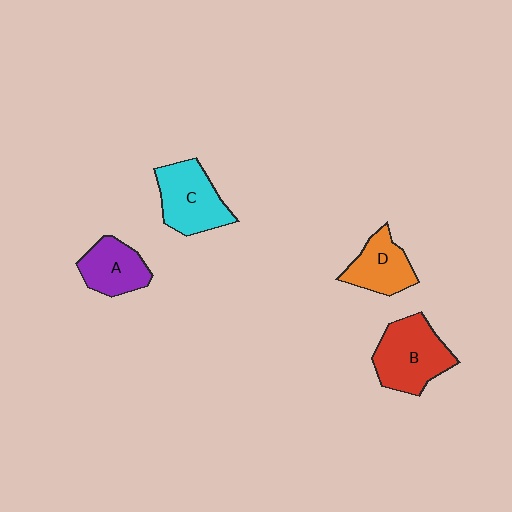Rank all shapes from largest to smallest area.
From largest to smallest: B (red), C (cyan), D (orange), A (purple).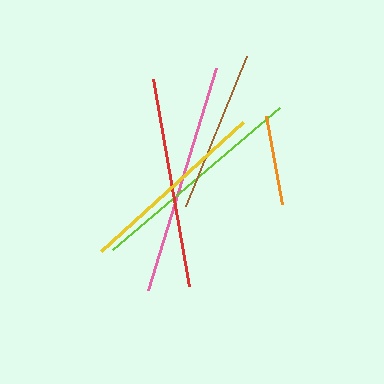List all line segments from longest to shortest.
From longest to shortest: pink, lime, red, yellow, brown, orange.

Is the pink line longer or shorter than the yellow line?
The pink line is longer than the yellow line.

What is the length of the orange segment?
The orange segment is approximately 89 pixels long.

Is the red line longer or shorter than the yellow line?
The red line is longer than the yellow line.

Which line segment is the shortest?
The orange line is the shortest at approximately 89 pixels.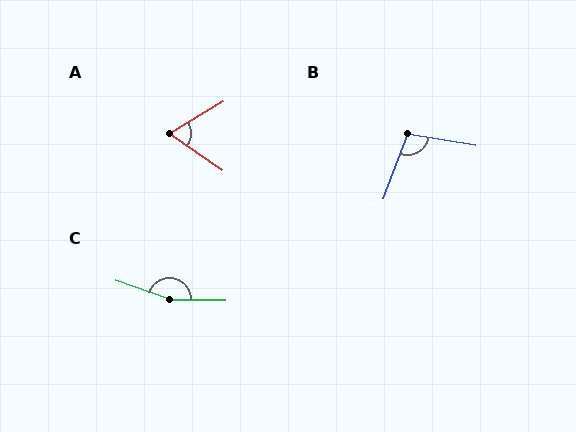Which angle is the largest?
C, at approximately 162 degrees.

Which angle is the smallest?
A, at approximately 65 degrees.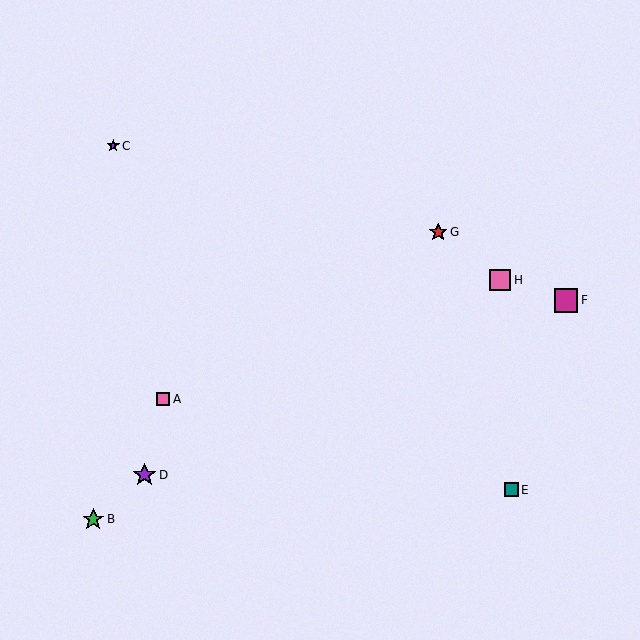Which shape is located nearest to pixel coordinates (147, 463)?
The purple star (labeled D) at (144, 475) is nearest to that location.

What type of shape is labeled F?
Shape F is a magenta square.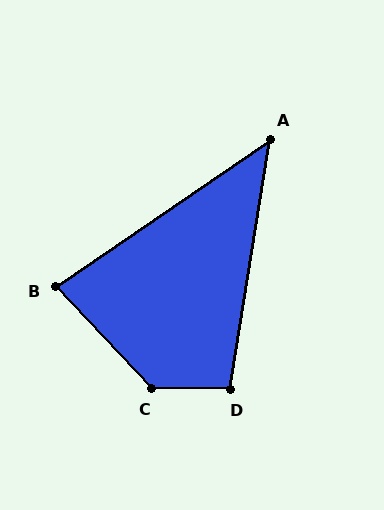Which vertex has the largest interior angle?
C, at approximately 134 degrees.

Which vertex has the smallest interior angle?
A, at approximately 46 degrees.